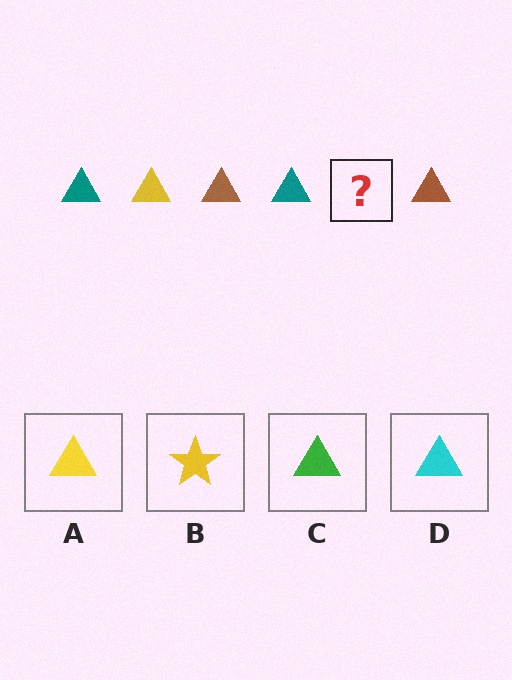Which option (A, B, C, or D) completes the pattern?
A.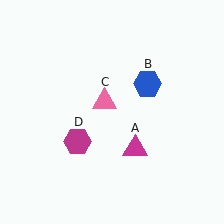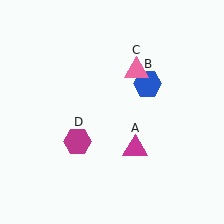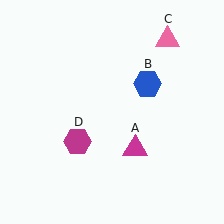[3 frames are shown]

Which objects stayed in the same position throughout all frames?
Magenta triangle (object A) and blue hexagon (object B) and magenta hexagon (object D) remained stationary.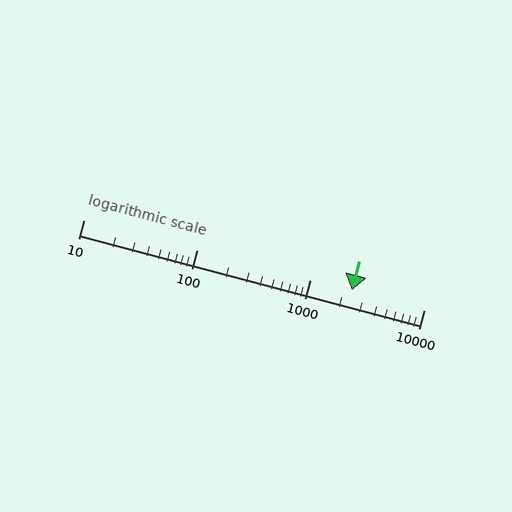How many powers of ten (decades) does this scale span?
The scale spans 3 decades, from 10 to 10000.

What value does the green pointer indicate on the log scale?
The pointer indicates approximately 2300.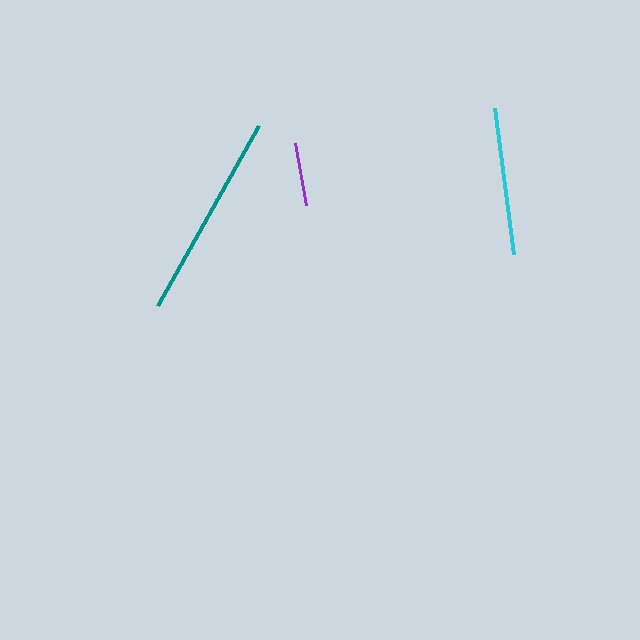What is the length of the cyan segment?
The cyan segment is approximately 147 pixels long.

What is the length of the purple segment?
The purple segment is approximately 63 pixels long.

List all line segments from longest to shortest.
From longest to shortest: teal, cyan, purple.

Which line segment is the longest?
The teal line is the longest at approximately 206 pixels.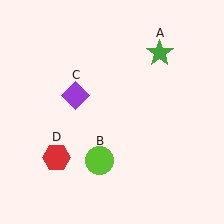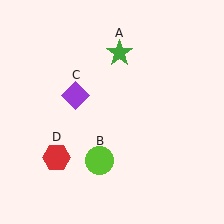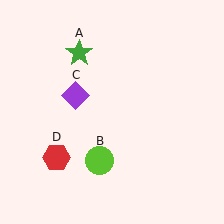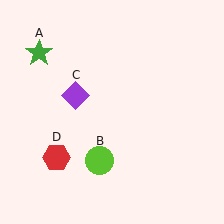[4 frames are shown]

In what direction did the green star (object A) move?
The green star (object A) moved left.